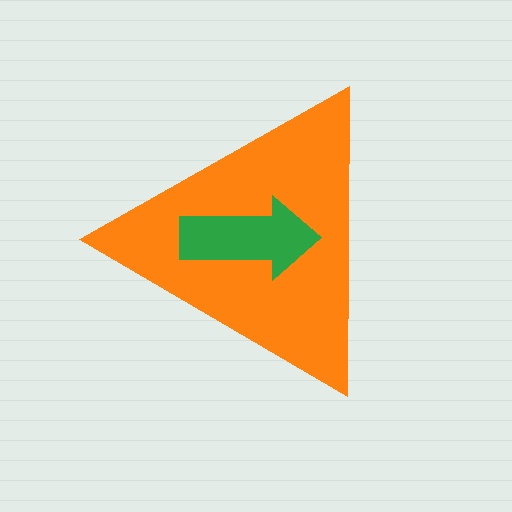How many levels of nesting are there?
2.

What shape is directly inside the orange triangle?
The green arrow.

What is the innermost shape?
The green arrow.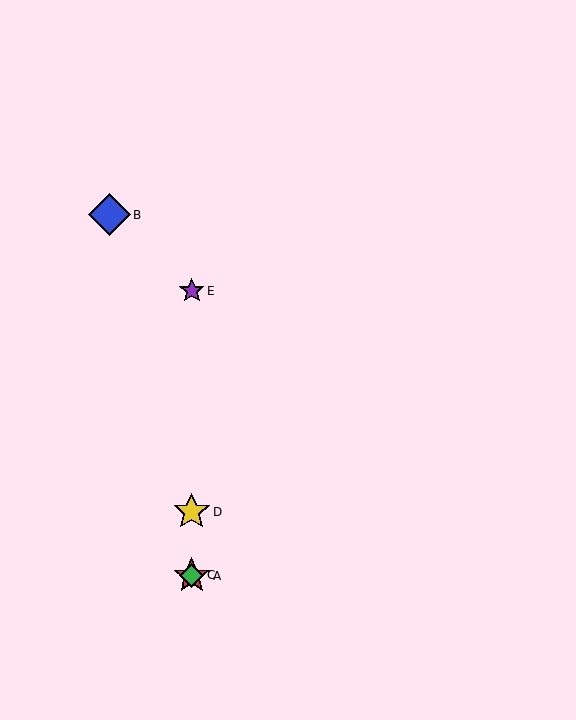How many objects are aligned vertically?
4 objects (A, C, D, E) are aligned vertically.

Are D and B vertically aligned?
No, D is at x≈192 and B is at x≈110.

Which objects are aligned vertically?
Objects A, C, D, E are aligned vertically.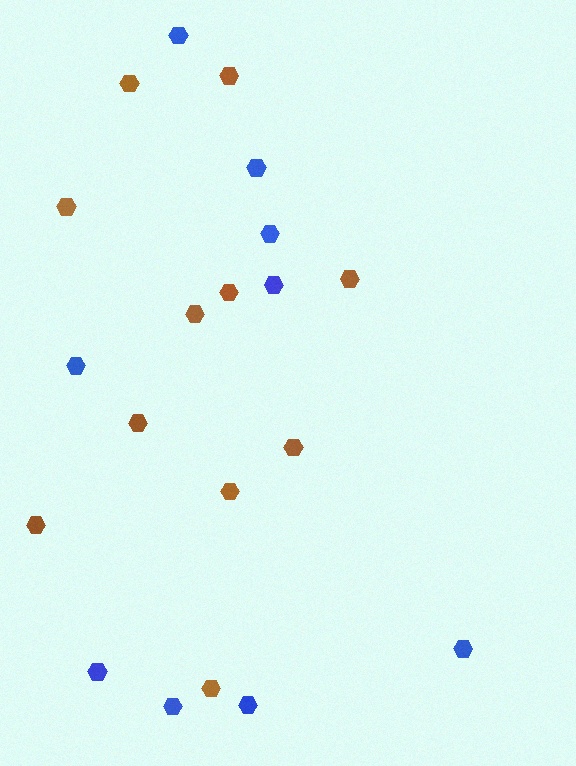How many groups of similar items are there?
There are 2 groups: one group of brown hexagons (11) and one group of blue hexagons (9).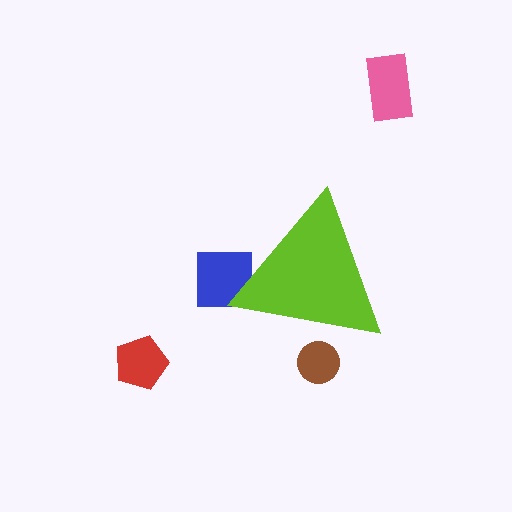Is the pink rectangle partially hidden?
No, the pink rectangle is fully visible.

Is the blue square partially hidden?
Yes, the blue square is partially hidden behind the lime triangle.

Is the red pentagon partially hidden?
No, the red pentagon is fully visible.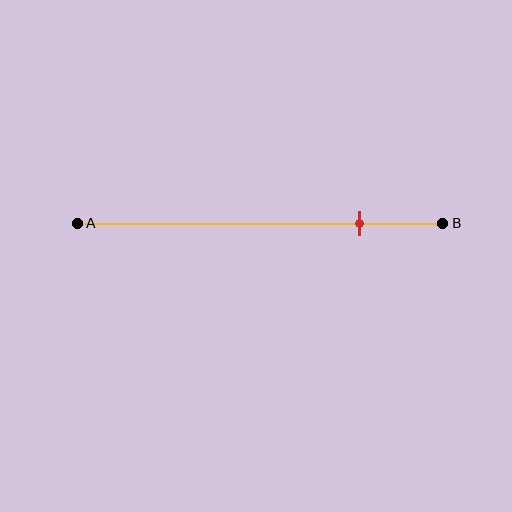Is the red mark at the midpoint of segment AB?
No, the mark is at about 75% from A, not at the 50% midpoint.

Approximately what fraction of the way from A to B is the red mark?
The red mark is approximately 75% of the way from A to B.